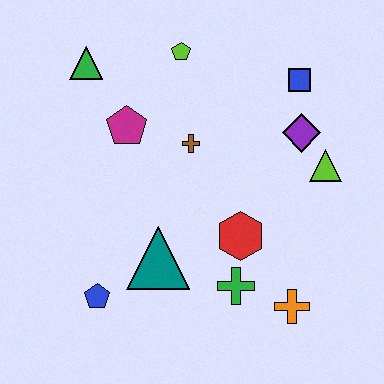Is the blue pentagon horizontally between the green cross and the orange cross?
No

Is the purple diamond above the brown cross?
Yes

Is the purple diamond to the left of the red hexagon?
No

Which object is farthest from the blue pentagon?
The blue square is farthest from the blue pentagon.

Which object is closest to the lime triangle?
The purple diamond is closest to the lime triangle.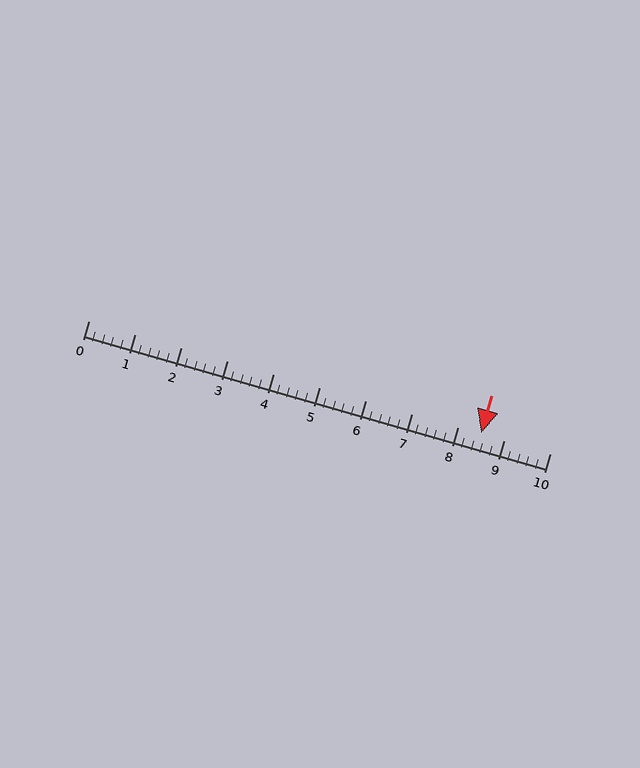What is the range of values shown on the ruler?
The ruler shows values from 0 to 10.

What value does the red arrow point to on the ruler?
The red arrow points to approximately 8.5.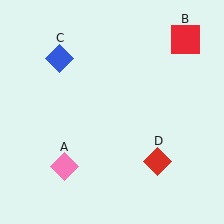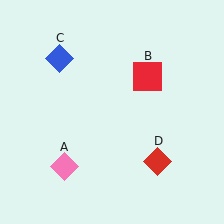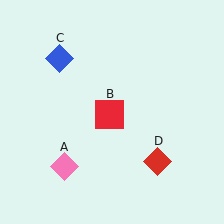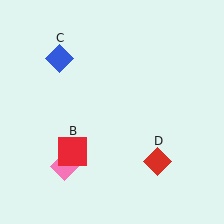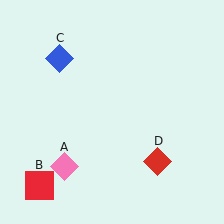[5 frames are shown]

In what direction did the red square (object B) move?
The red square (object B) moved down and to the left.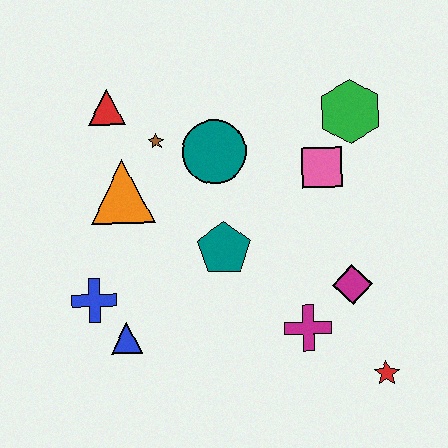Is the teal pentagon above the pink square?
No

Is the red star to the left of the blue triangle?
No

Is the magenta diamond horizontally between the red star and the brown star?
Yes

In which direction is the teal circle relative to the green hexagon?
The teal circle is to the left of the green hexagon.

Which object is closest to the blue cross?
The blue triangle is closest to the blue cross.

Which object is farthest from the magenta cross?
The red triangle is farthest from the magenta cross.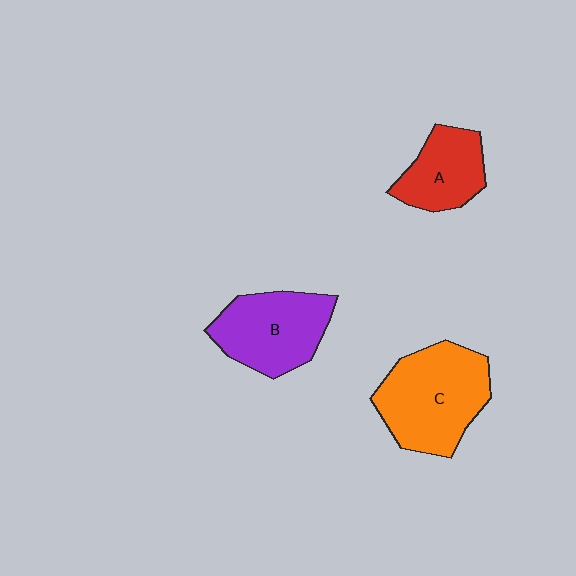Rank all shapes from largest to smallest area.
From largest to smallest: C (orange), B (purple), A (red).